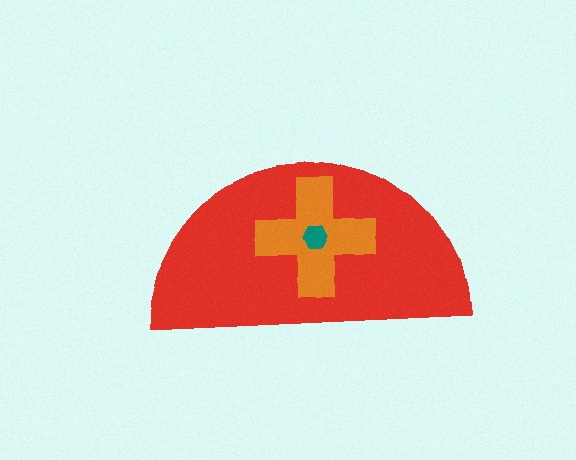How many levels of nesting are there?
3.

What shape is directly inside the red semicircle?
The orange cross.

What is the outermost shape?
The red semicircle.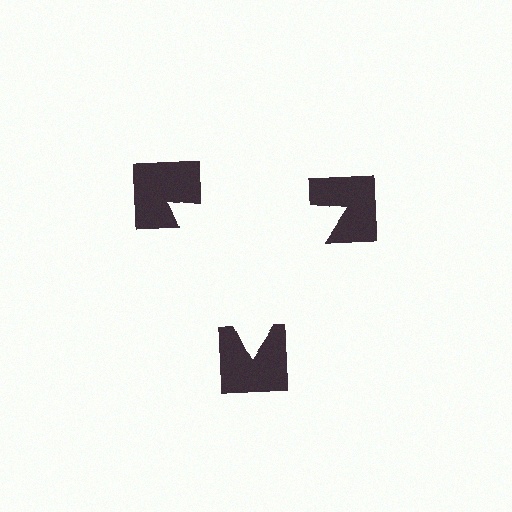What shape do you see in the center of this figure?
An illusory triangle — its edges are inferred from the aligned wedge cuts in the notched squares, not physically drawn.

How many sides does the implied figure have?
3 sides.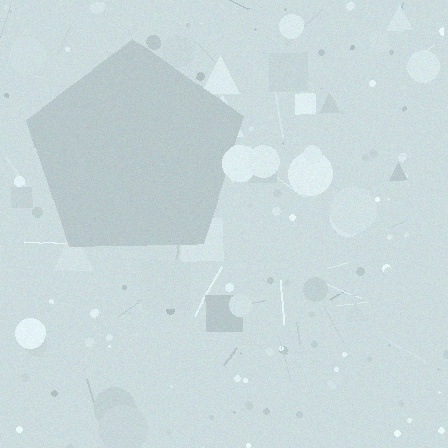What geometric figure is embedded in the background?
A pentagon is embedded in the background.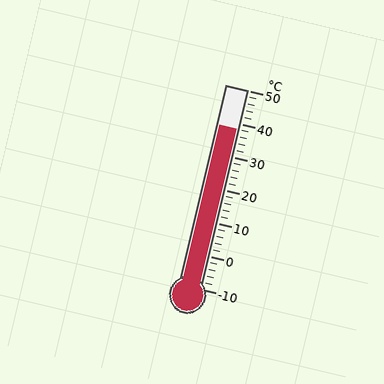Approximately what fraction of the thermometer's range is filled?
The thermometer is filled to approximately 80% of its range.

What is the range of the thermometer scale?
The thermometer scale ranges from -10°C to 50°C.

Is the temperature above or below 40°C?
The temperature is below 40°C.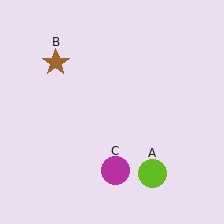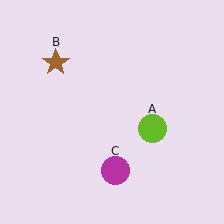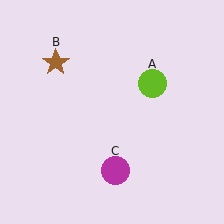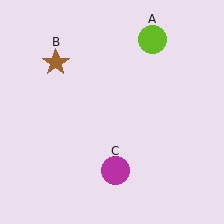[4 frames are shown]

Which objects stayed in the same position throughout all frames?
Brown star (object B) and magenta circle (object C) remained stationary.